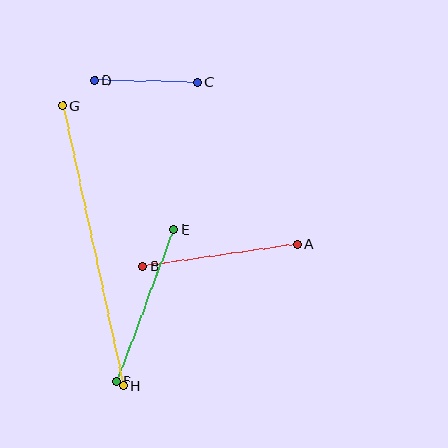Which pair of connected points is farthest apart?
Points G and H are farthest apart.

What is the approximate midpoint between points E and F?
The midpoint is at approximately (145, 305) pixels.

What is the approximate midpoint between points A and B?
The midpoint is at approximately (220, 255) pixels.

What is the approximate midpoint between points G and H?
The midpoint is at approximately (93, 246) pixels.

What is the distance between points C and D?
The distance is approximately 103 pixels.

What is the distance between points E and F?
The distance is approximately 163 pixels.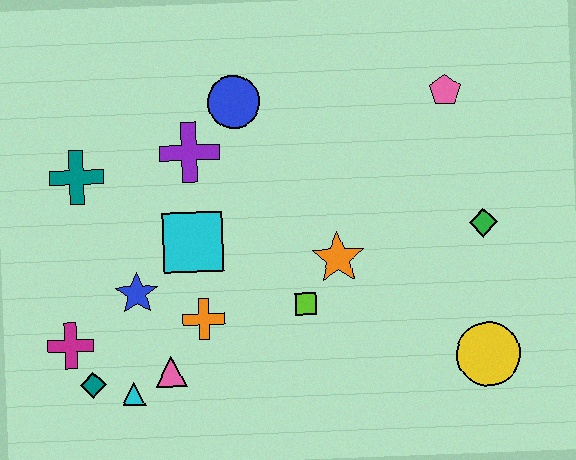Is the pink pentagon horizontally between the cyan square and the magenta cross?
No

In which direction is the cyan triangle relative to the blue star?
The cyan triangle is below the blue star.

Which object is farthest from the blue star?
The pink pentagon is farthest from the blue star.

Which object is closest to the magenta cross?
The teal diamond is closest to the magenta cross.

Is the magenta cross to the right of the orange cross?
No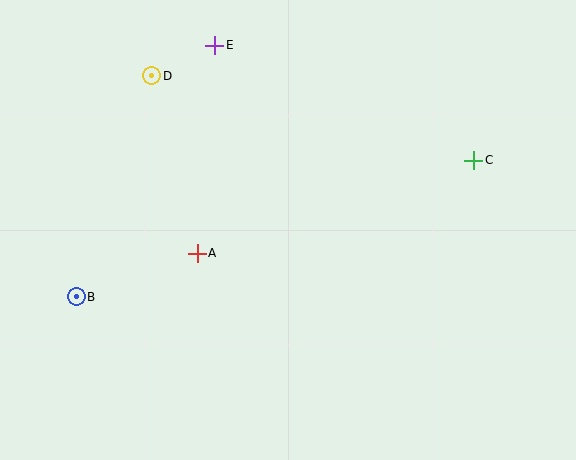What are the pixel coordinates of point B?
Point B is at (76, 297).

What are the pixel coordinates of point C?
Point C is at (474, 160).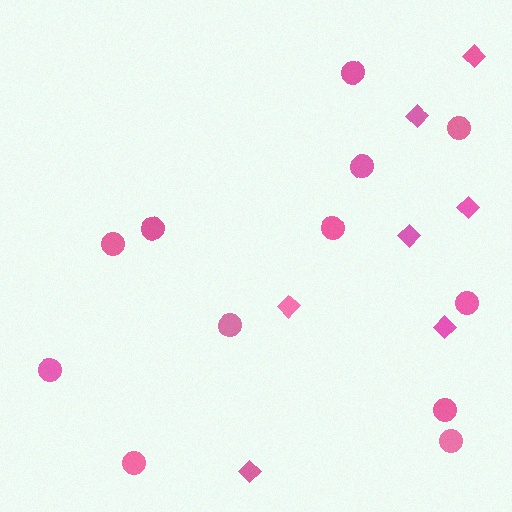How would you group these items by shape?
There are 2 groups: one group of circles (12) and one group of diamonds (7).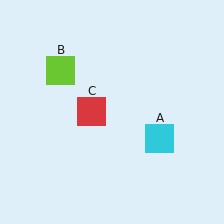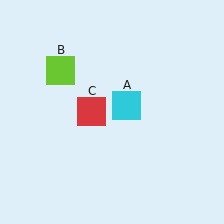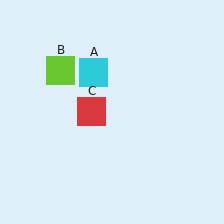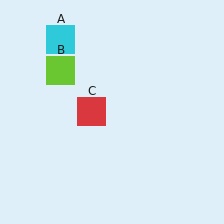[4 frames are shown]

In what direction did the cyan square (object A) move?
The cyan square (object A) moved up and to the left.